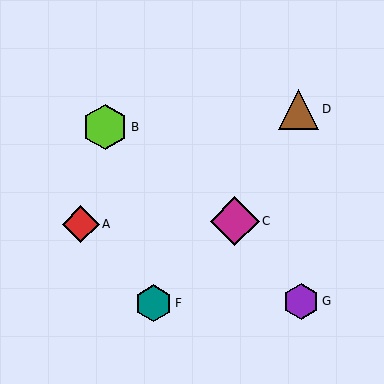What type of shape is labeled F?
Shape F is a teal hexagon.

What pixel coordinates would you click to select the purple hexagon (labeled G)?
Click at (301, 301) to select the purple hexagon G.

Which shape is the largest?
The magenta diamond (labeled C) is the largest.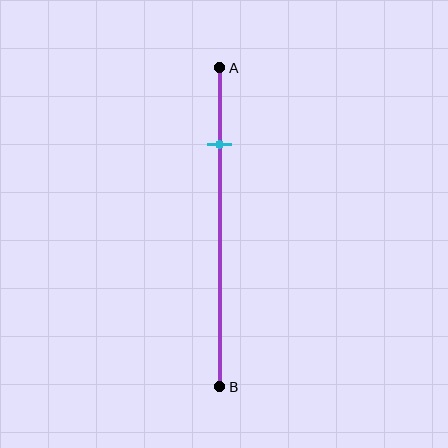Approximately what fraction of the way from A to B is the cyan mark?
The cyan mark is approximately 25% of the way from A to B.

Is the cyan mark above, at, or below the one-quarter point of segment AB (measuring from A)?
The cyan mark is approximately at the one-quarter point of segment AB.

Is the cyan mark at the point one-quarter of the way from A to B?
Yes, the mark is approximately at the one-quarter point.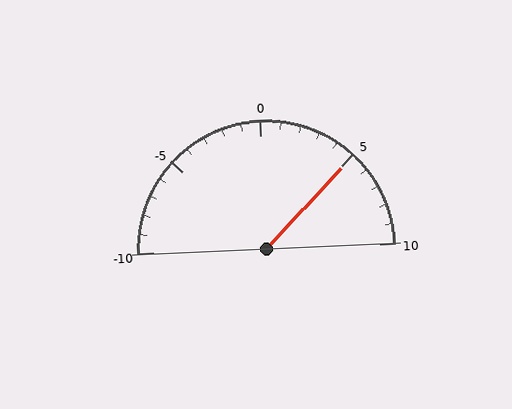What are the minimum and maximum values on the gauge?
The gauge ranges from -10 to 10.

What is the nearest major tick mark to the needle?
The nearest major tick mark is 5.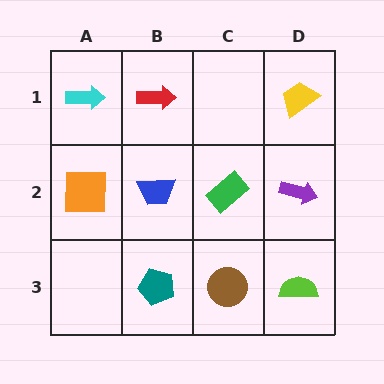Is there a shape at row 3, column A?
No, that cell is empty.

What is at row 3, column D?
A lime semicircle.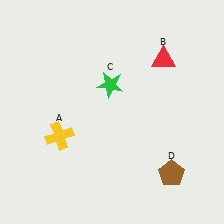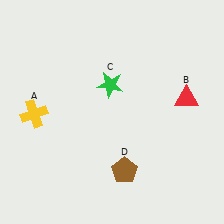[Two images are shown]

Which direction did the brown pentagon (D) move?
The brown pentagon (D) moved left.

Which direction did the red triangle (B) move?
The red triangle (B) moved down.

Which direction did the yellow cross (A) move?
The yellow cross (A) moved left.